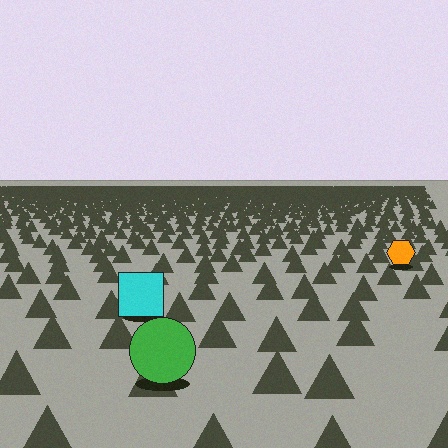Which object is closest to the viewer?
The green circle is closest. The texture marks near it are larger and more spread out.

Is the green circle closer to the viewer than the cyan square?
Yes. The green circle is closer — you can tell from the texture gradient: the ground texture is coarser near it.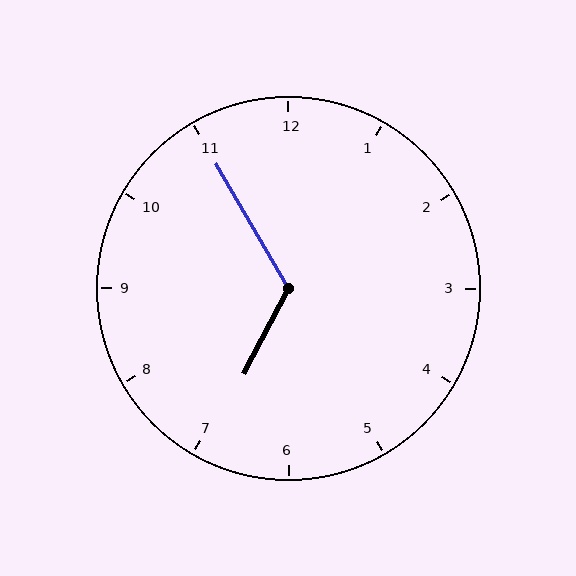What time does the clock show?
6:55.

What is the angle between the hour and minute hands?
Approximately 122 degrees.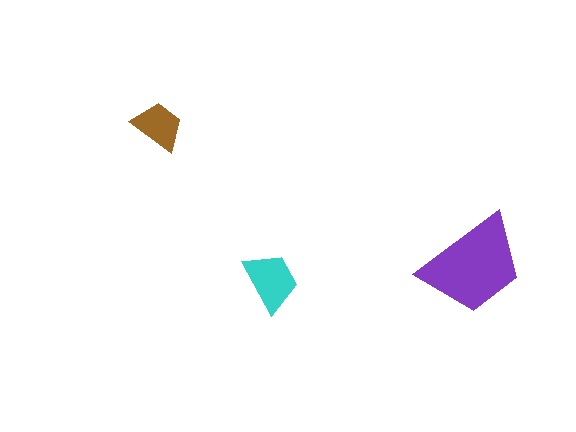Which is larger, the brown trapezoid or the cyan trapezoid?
The cyan one.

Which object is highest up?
The brown trapezoid is topmost.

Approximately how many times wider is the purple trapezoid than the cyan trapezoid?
About 1.5 times wider.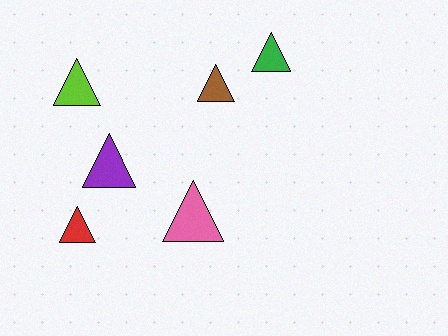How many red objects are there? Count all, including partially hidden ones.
There is 1 red object.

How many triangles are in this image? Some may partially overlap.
There are 6 triangles.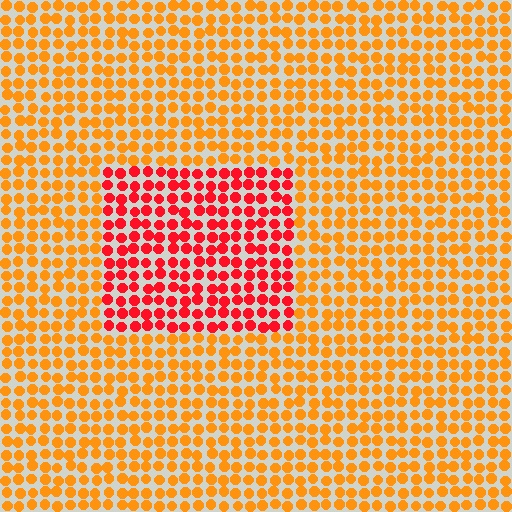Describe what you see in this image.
The image is filled with small orange elements in a uniform arrangement. A rectangle-shaped region is visible where the elements are tinted to a slightly different hue, forming a subtle color boundary.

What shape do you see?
I see a rectangle.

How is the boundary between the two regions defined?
The boundary is defined purely by a slight shift in hue (about 39 degrees). Spacing, size, and orientation are identical on both sides.